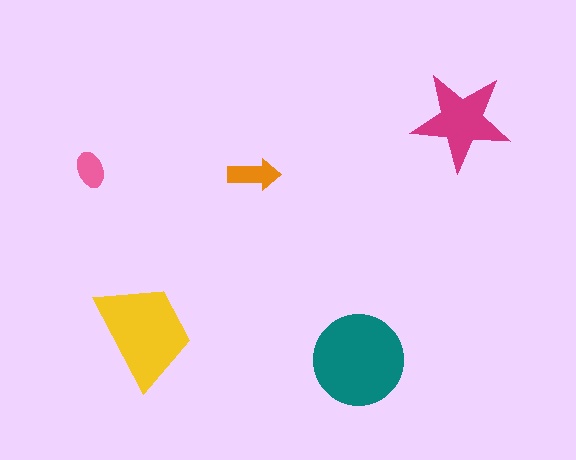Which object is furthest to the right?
The magenta star is rightmost.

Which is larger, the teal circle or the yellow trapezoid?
The teal circle.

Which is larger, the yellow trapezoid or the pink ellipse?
The yellow trapezoid.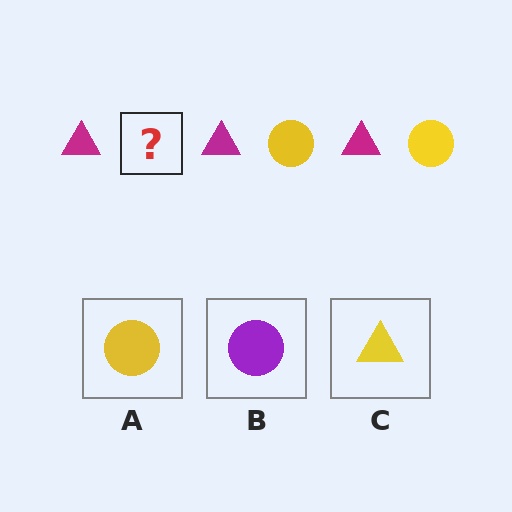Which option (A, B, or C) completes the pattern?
A.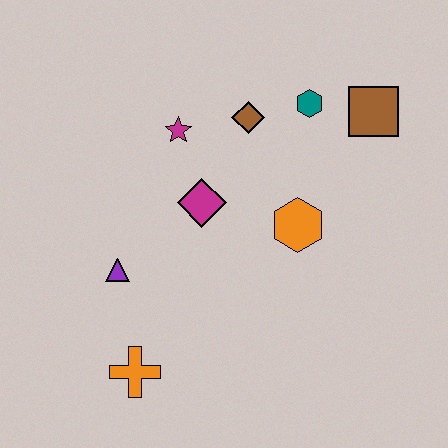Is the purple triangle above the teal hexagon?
No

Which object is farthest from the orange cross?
The brown square is farthest from the orange cross.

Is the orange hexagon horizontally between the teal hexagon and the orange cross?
Yes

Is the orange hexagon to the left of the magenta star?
No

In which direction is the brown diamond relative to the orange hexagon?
The brown diamond is above the orange hexagon.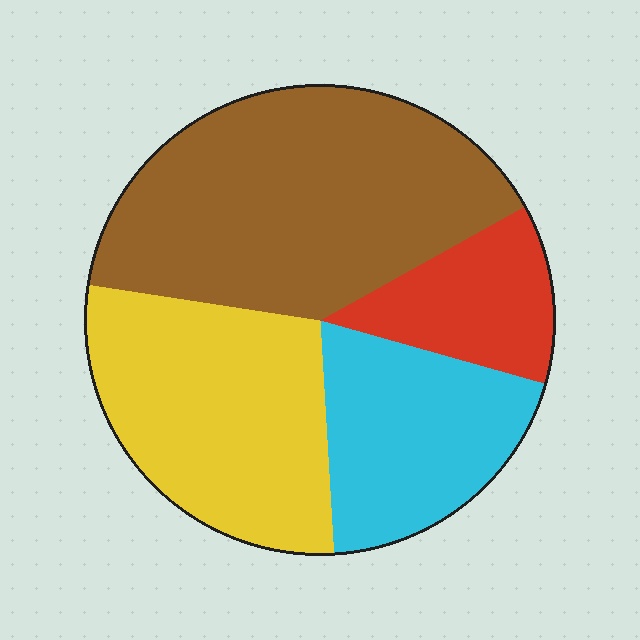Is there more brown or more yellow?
Brown.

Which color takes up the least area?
Red, at roughly 10%.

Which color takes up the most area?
Brown, at roughly 40%.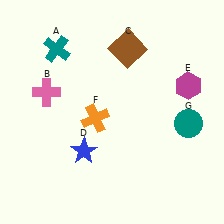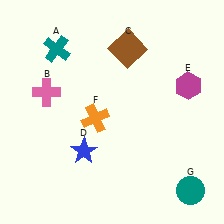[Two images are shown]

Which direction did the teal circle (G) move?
The teal circle (G) moved down.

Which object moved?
The teal circle (G) moved down.